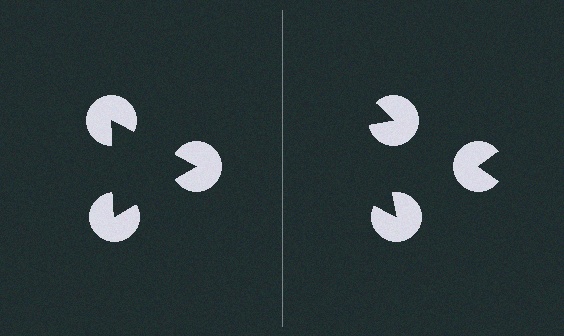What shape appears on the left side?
An illusory triangle.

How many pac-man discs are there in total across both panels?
6 — 3 on each side.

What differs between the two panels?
The pac-man discs are positioned identically on both sides; only the wedge orientations differ. On the left they align to a triangle; on the right they are misaligned.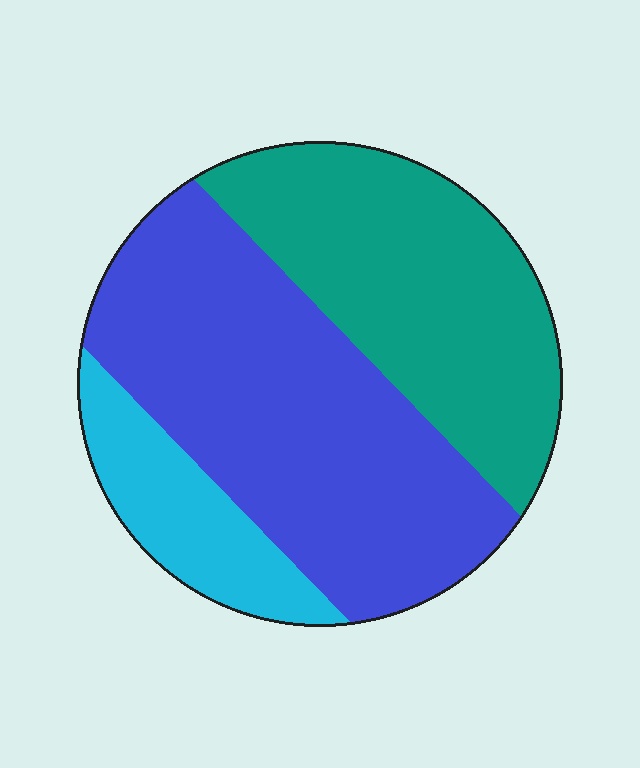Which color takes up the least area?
Cyan, at roughly 15%.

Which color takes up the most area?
Blue, at roughly 50%.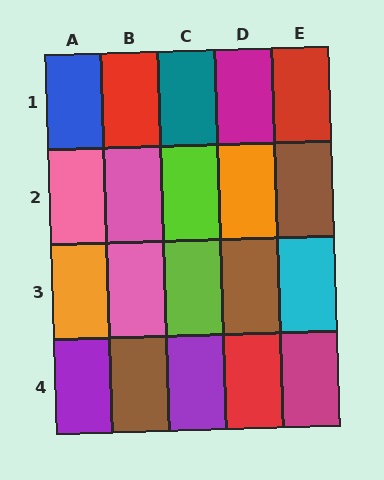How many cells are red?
3 cells are red.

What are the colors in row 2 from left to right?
Pink, pink, lime, orange, brown.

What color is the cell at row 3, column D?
Brown.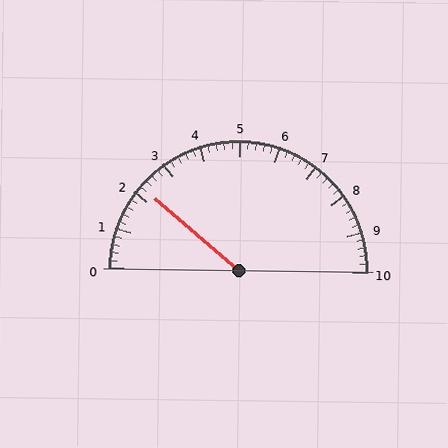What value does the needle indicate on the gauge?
The needle indicates approximately 2.2.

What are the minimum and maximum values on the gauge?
The gauge ranges from 0 to 10.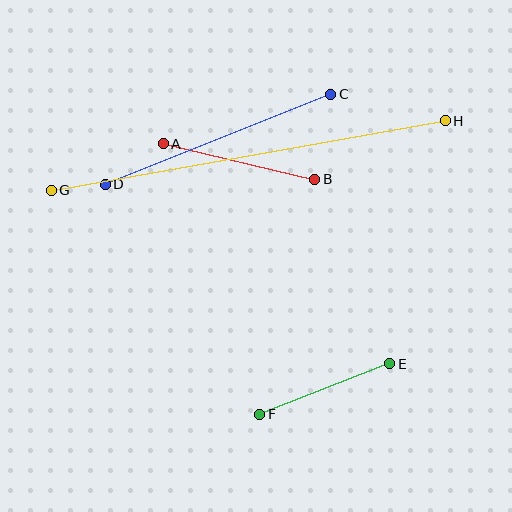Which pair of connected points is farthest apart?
Points G and H are farthest apart.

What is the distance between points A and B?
The distance is approximately 155 pixels.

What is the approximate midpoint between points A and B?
The midpoint is at approximately (239, 161) pixels.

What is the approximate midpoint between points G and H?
The midpoint is at approximately (248, 156) pixels.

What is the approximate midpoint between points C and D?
The midpoint is at approximately (218, 139) pixels.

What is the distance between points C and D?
The distance is approximately 243 pixels.